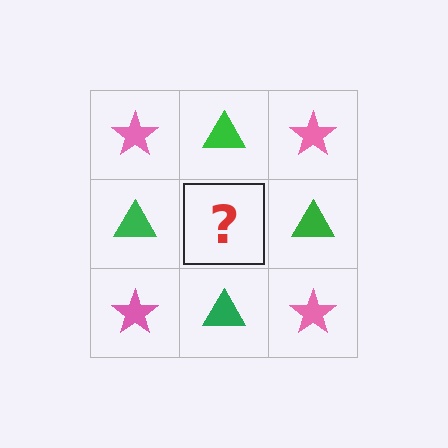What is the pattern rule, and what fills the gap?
The rule is that it alternates pink star and green triangle in a checkerboard pattern. The gap should be filled with a pink star.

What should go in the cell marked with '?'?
The missing cell should contain a pink star.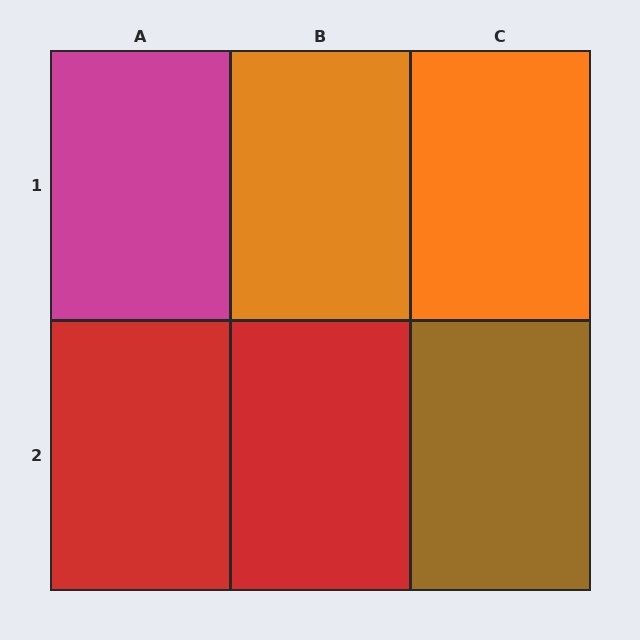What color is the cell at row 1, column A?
Magenta.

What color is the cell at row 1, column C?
Orange.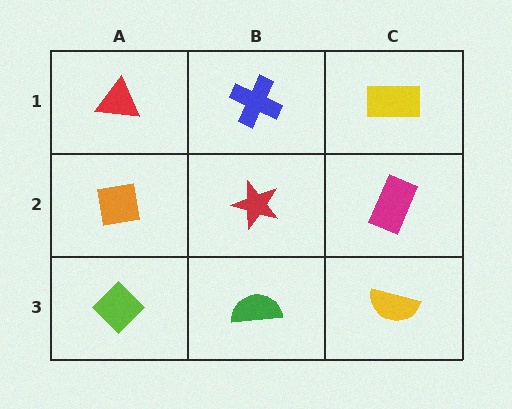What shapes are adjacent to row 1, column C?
A magenta rectangle (row 2, column C), a blue cross (row 1, column B).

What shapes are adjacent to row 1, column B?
A red star (row 2, column B), a red triangle (row 1, column A), a yellow rectangle (row 1, column C).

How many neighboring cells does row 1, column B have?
3.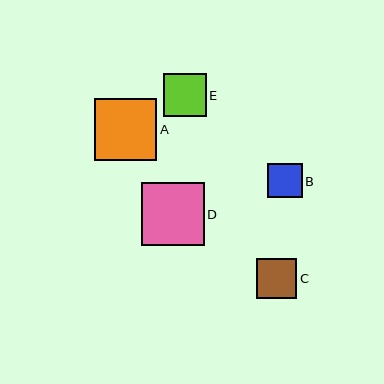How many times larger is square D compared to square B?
Square D is approximately 1.8 times the size of square B.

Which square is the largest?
Square D is the largest with a size of approximately 63 pixels.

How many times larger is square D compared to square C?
Square D is approximately 1.5 times the size of square C.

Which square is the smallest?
Square B is the smallest with a size of approximately 34 pixels.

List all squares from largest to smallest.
From largest to smallest: D, A, E, C, B.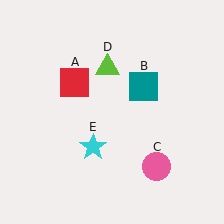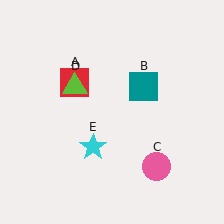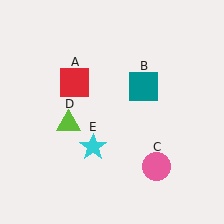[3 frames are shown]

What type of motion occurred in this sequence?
The lime triangle (object D) rotated counterclockwise around the center of the scene.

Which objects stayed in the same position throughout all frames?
Red square (object A) and teal square (object B) and pink circle (object C) and cyan star (object E) remained stationary.